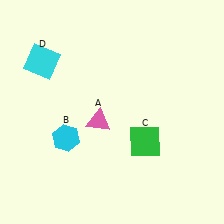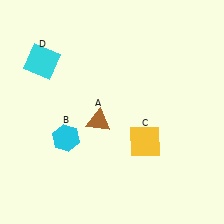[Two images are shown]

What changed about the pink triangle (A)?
In Image 1, A is pink. In Image 2, it changed to brown.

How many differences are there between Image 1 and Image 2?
There are 2 differences between the two images.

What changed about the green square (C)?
In Image 1, C is green. In Image 2, it changed to yellow.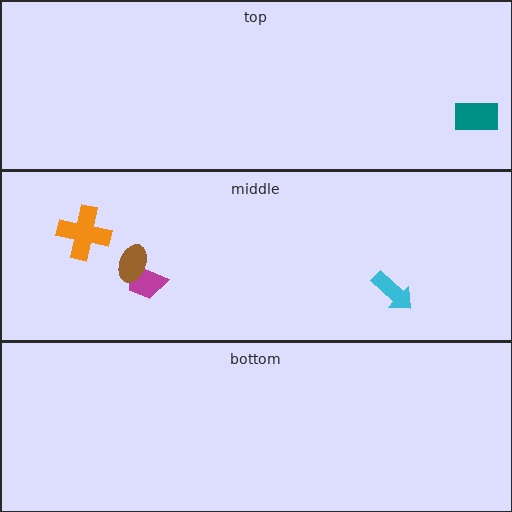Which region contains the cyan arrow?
The middle region.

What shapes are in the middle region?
The orange cross, the magenta trapezoid, the cyan arrow, the brown ellipse.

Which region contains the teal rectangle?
The top region.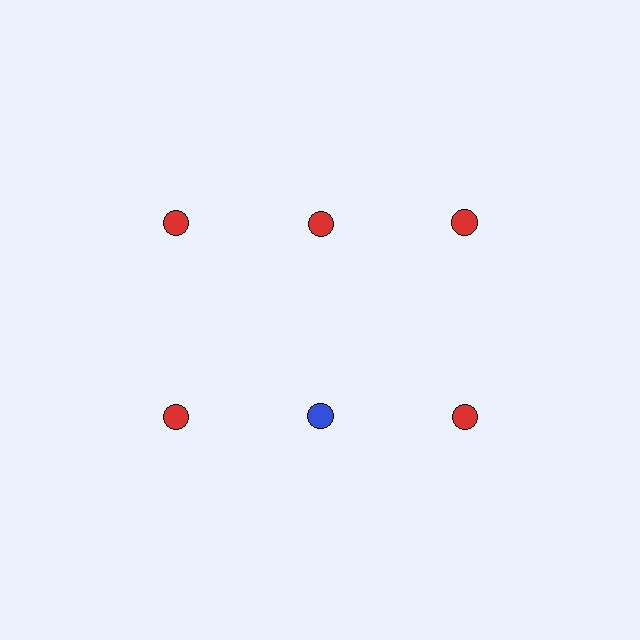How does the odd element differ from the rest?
It has a different color: blue instead of red.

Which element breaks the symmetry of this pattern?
The blue circle in the second row, second from left column breaks the symmetry. All other shapes are red circles.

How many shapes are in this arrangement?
There are 6 shapes arranged in a grid pattern.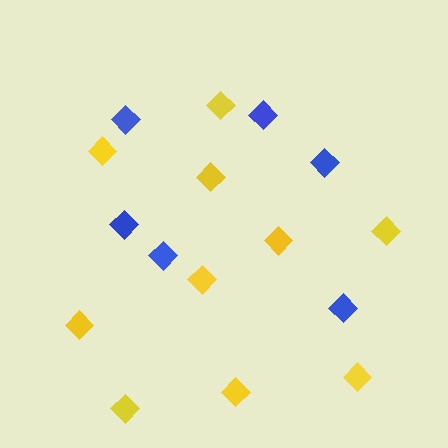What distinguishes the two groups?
There are 2 groups: one group of blue diamonds (6) and one group of yellow diamonds (10).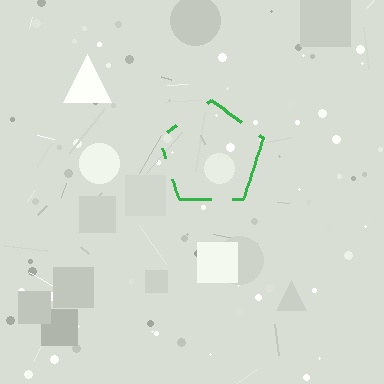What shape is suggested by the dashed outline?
The dashed outline suggests a pentagon.